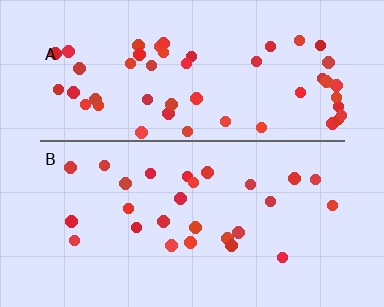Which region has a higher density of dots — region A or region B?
A (the top).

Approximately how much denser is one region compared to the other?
Approximately 2.0× — region A over region B.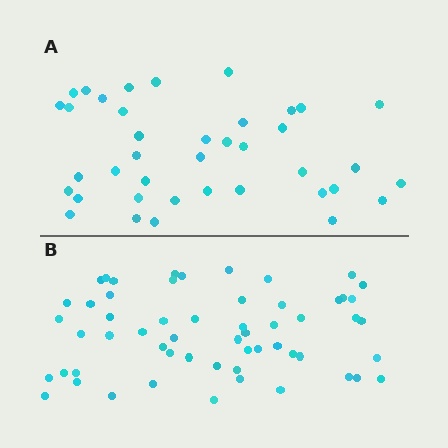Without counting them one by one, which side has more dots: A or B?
Region B (the bottom region) has more dots.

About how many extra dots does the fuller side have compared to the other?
Region B has approximately 20 more dots than region A.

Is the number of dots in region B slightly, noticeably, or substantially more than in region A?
Region B has substantially more. The ratio is roughly 1.5 to 1.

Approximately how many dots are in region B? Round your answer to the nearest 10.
About 60 dots. (The exact count is 57, which rounds to 60.)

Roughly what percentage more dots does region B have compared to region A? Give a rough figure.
About 45% more.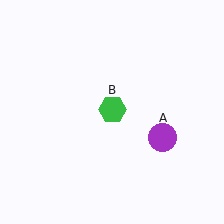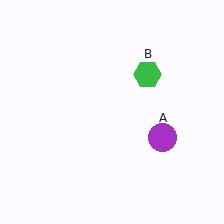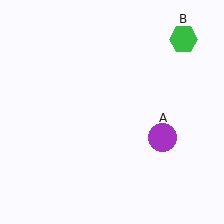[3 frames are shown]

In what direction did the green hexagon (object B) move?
The green hexagon (object B) moved up and to the right.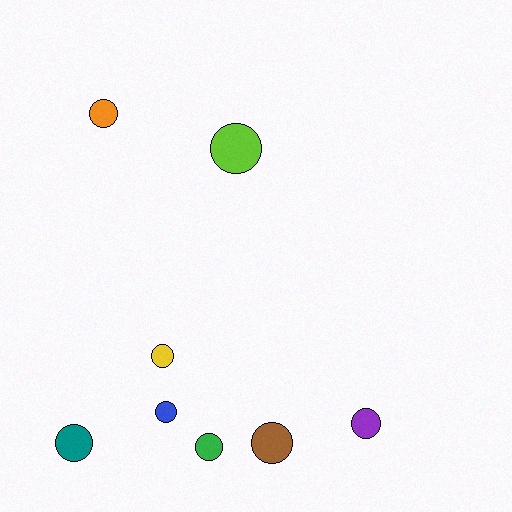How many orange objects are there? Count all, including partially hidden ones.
There is 1 orange object.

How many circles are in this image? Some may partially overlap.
There are 8 circles.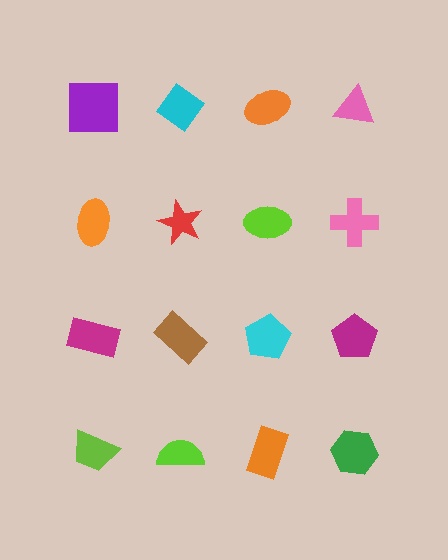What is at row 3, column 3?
A cyan pentagon.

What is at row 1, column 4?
A pink triangle.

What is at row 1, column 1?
A purple square.